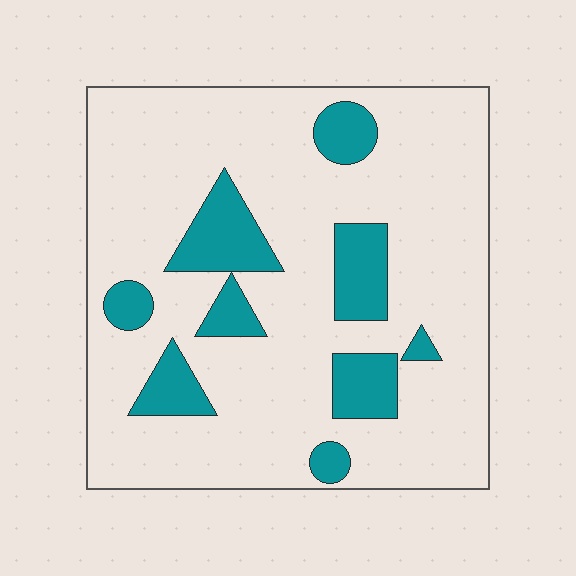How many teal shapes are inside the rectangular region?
9.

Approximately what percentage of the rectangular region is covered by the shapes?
Approximately 20%.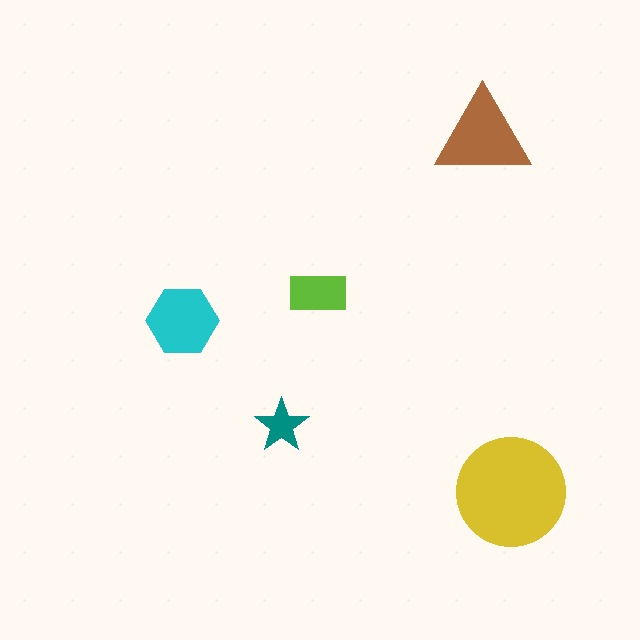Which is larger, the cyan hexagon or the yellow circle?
The yellow circle.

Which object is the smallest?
The teal star.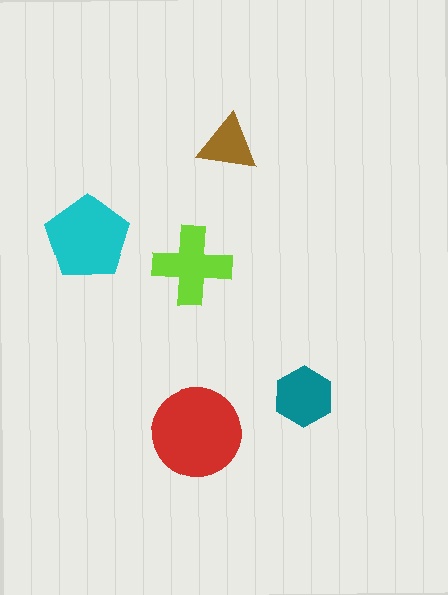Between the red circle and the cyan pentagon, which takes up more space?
The red circle.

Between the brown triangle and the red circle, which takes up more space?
The red circle.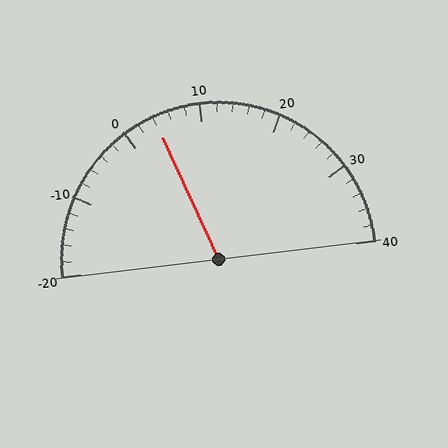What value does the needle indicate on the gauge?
The needle indicates approximately 4.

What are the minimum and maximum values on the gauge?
The gauge ranges from -20 to 40.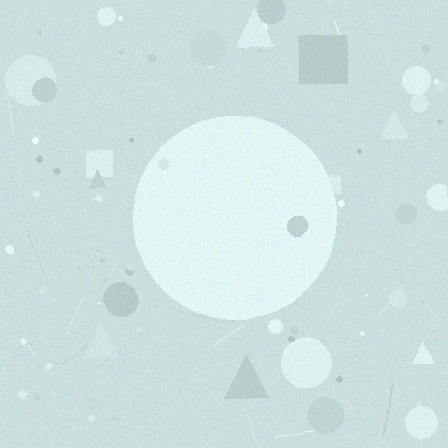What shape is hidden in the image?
A circle is hidden in the image.